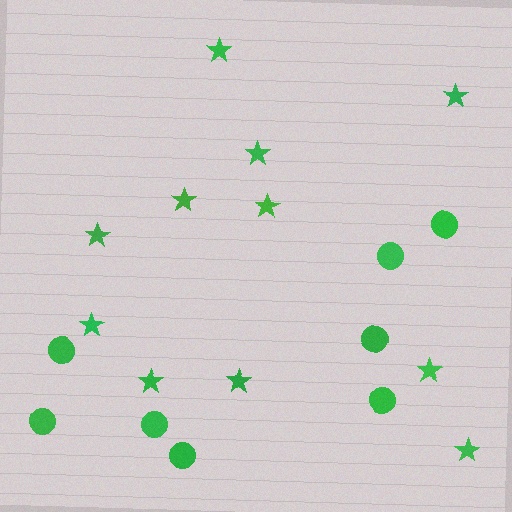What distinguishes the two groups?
There are 2 groups: one group of stars (11) and one group of circles (8).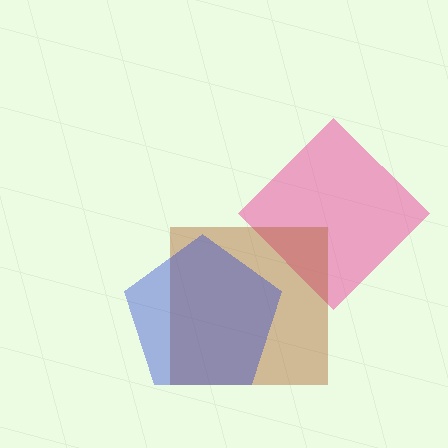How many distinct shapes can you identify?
There are 3 distinct shapes: a pink diamond, a brown square, a blue pentagon.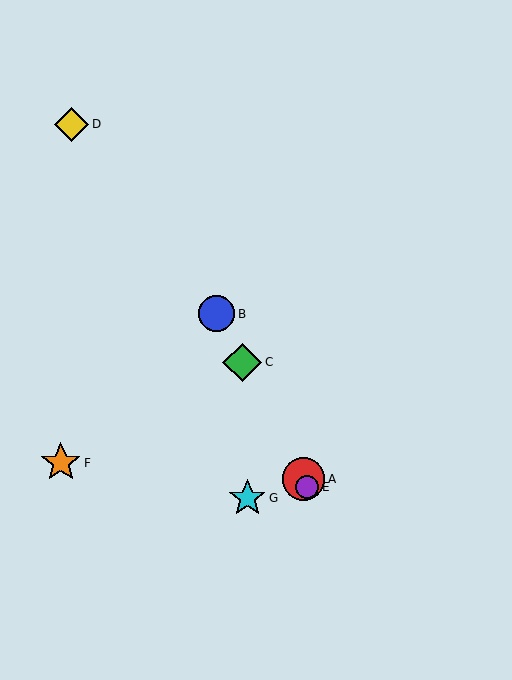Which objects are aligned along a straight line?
Objects A, B, C, E are aligned along a straight line.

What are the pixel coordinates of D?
Object D is at (72, 124).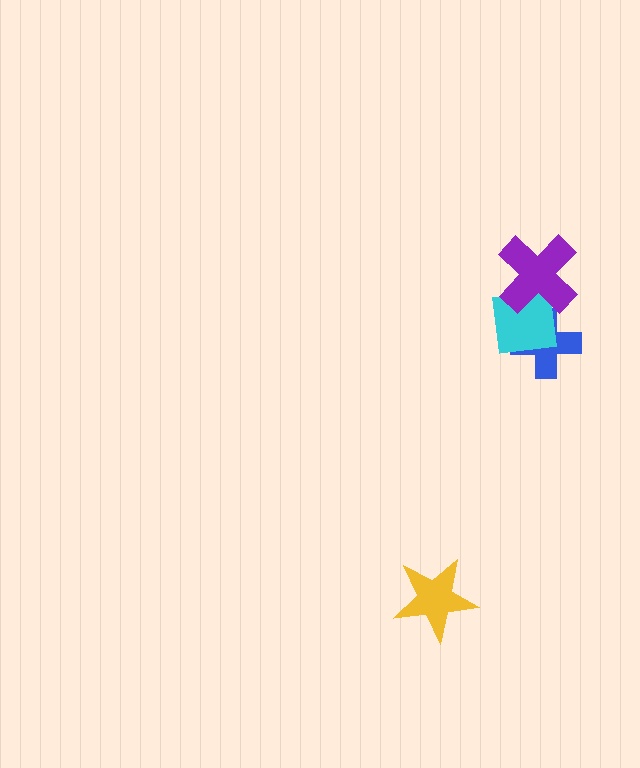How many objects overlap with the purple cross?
2 objects overlap with the purple cross.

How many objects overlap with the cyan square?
2 objects overlap with the cyan square.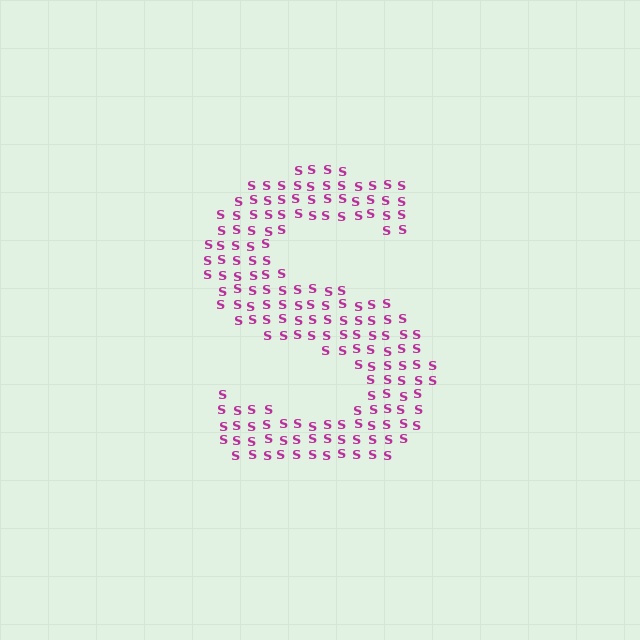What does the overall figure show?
The overall figure shows the letter S.